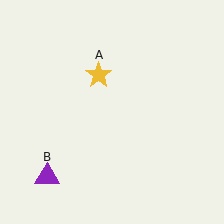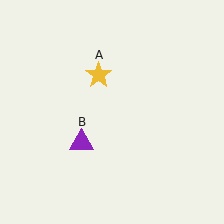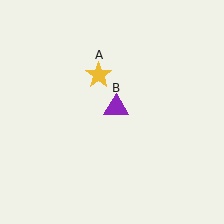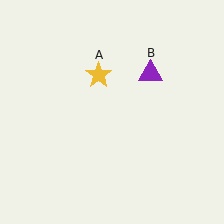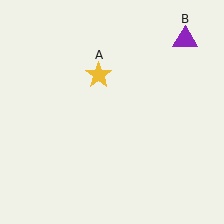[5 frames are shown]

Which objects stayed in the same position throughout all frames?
Yellow star (object A) remained stationary.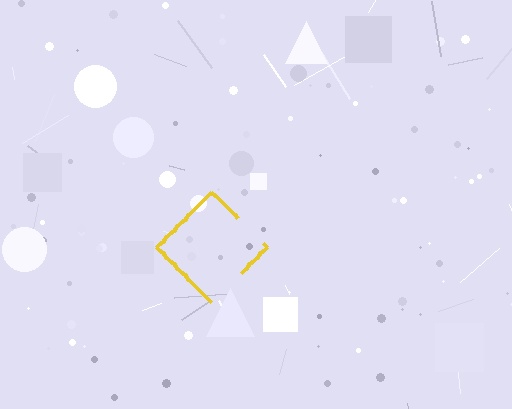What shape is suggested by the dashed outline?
The dashed outline suggests a diamond.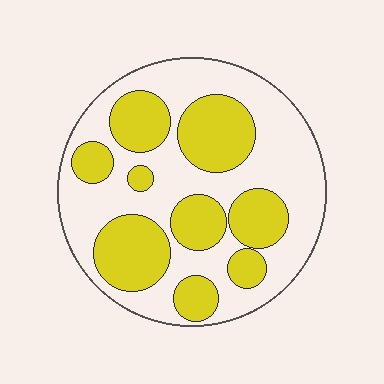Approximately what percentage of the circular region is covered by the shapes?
Approximately 40%.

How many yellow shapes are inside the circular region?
9.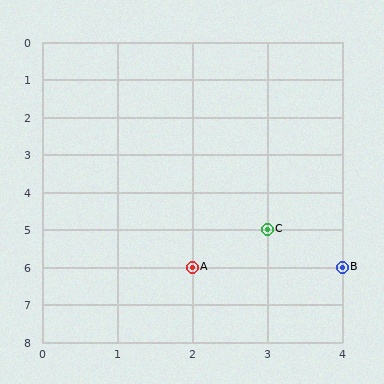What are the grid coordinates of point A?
Point A is at grid coordinates (2, 6).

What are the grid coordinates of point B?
Point B is at grid coordinates (4, 6).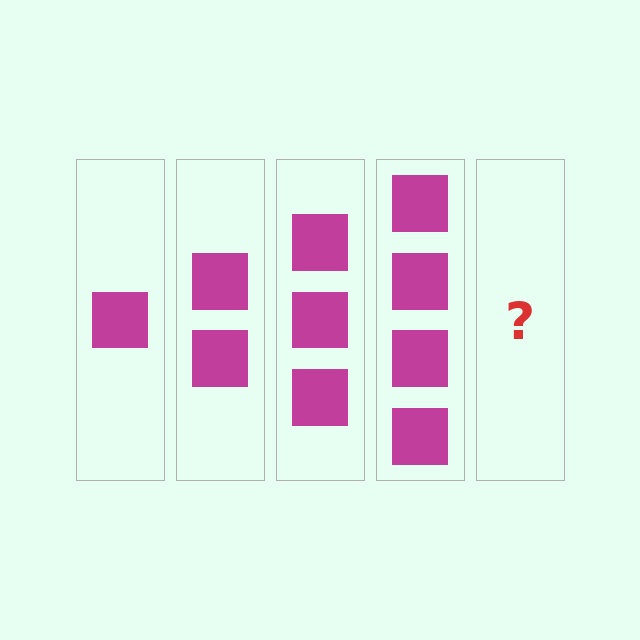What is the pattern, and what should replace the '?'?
The pattern is that each step adds one more square. The '?' should be 5 squares.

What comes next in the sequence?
The next element should be 5 squares.